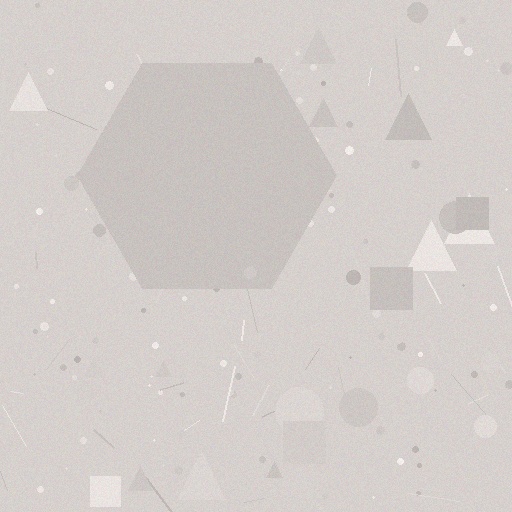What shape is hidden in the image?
A hexagon is hidden in the image.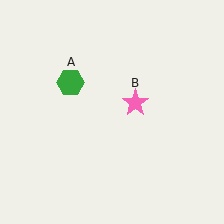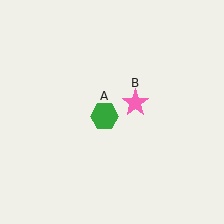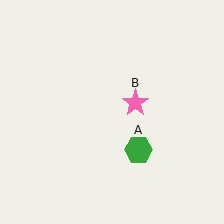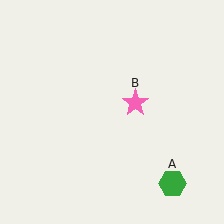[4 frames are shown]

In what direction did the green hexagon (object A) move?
The green hexagon (object A) moved down and to the right.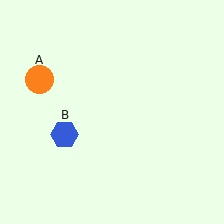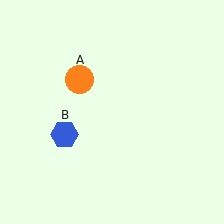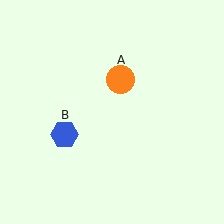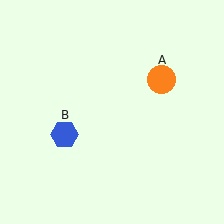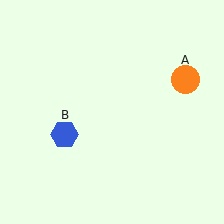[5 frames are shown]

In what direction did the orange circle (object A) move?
The orange circle (object A) moved right.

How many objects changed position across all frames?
1 object changed position: orange circle (object A).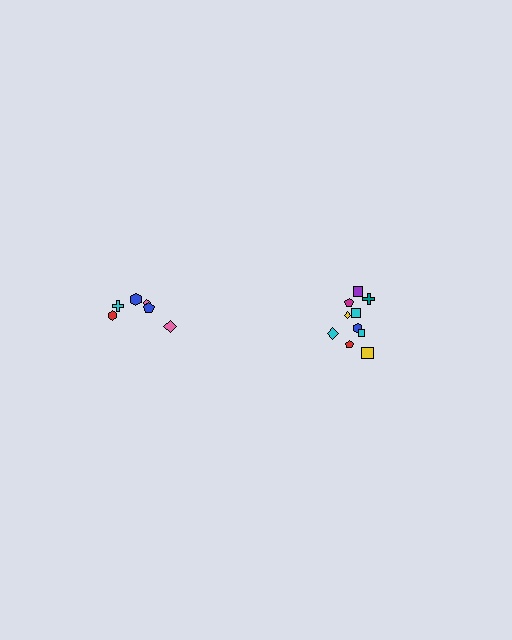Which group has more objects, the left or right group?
The right group.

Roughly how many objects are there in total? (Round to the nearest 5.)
Roughly 15 objects in total.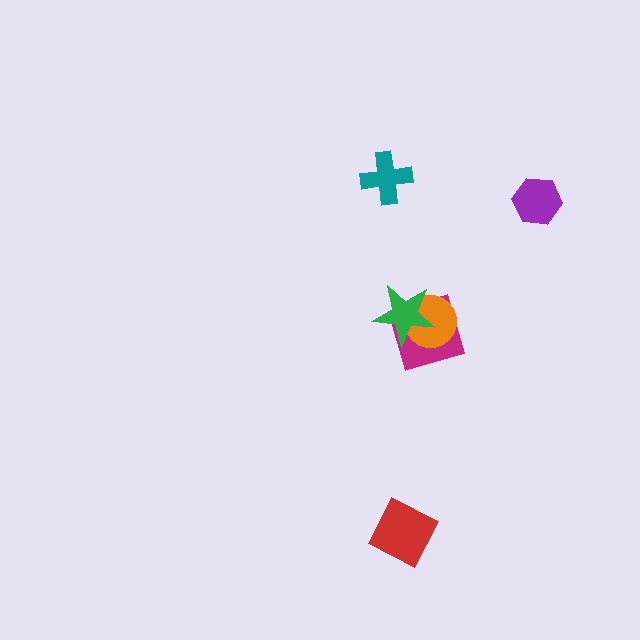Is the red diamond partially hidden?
No, no other shape covers it.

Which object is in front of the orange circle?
The green star is in front of the orange circle.